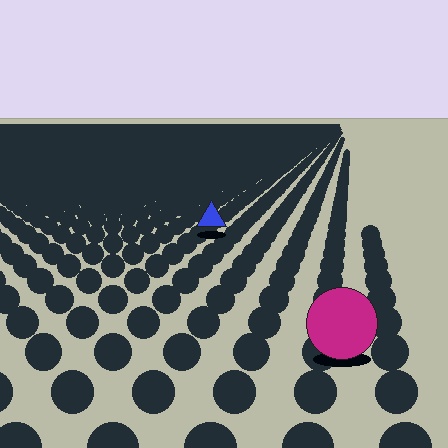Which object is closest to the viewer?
The magenta circle is closest. The texture marks near it are larger and more spread out.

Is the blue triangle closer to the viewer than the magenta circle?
No. The magenta circle is closer — you can tell from the texture gradient: the ground texture is coarser near it.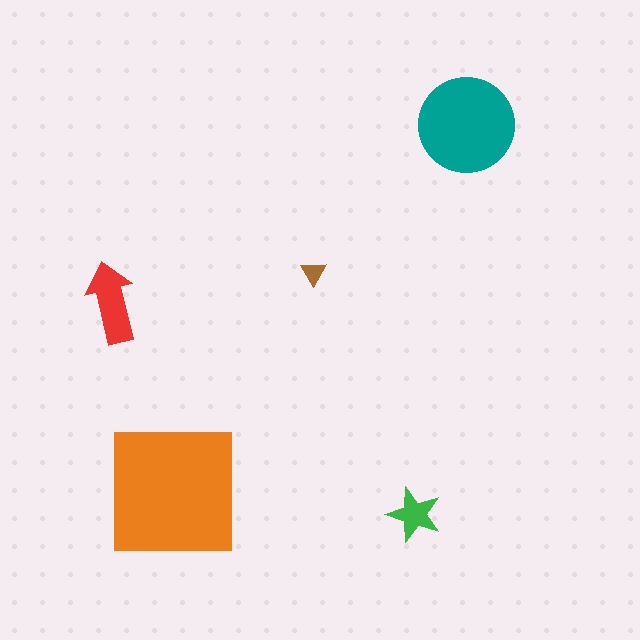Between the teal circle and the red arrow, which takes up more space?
The teal circle.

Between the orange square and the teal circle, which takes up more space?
The orange square.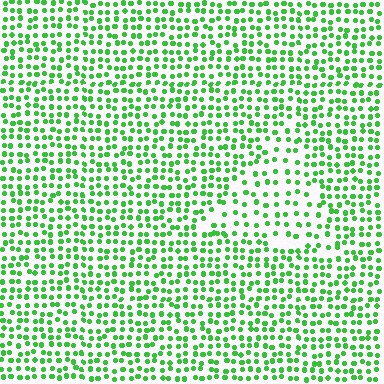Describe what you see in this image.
The image contains small green elements arranged at two different densities. A triangle-shaped region is visible where the elements are less densely packed than the surrounding area.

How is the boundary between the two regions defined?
The boundary is defined by a change in element density (approximately 1.7x ratio). All elements are the same color, size, and shape.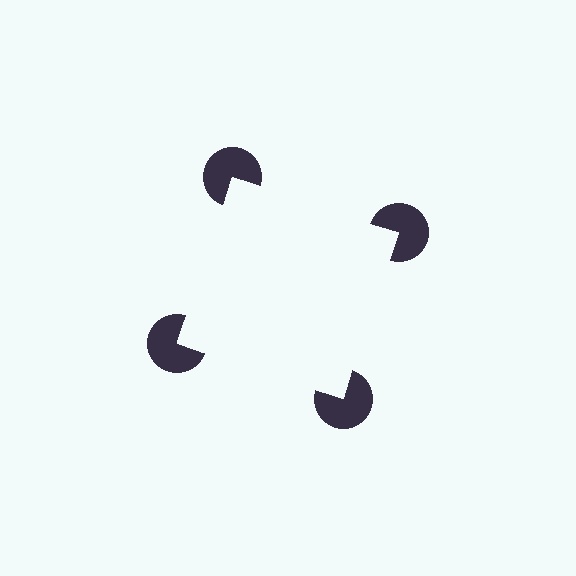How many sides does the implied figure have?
4 sides.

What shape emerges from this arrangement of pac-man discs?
An illusory square — its edges are inferred from the aligned wedge cuts in the pac-man discs, not physically drawn.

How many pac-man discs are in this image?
There are 4 — one at each vertex of the illusory square.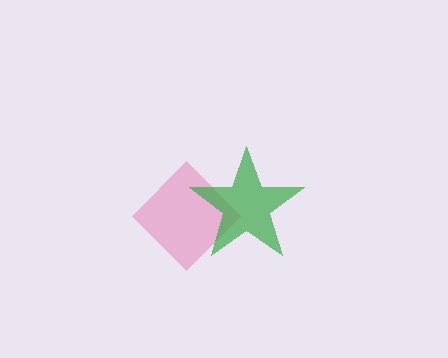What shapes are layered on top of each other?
The layered shapes are: a pink diamond, a green star.